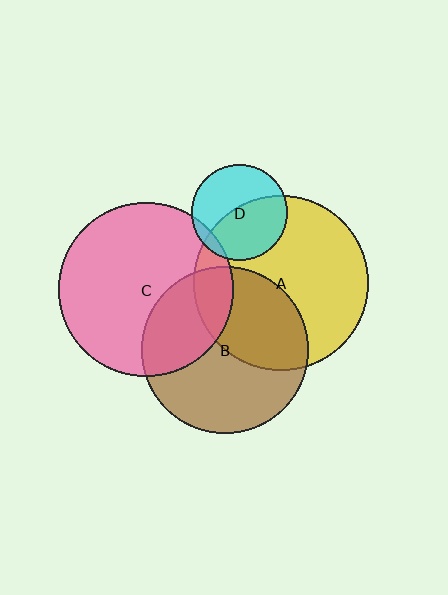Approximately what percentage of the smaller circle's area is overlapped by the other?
Approximately 30%.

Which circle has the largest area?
Circle A (yellow).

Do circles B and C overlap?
Yes.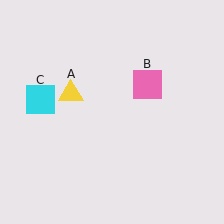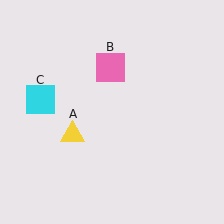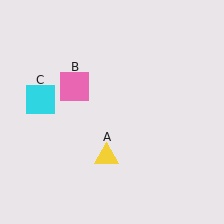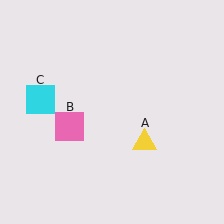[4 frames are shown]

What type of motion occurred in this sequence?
The yellow triangle (object A), pink square (object B) rotated counterclockwise around the center of the scene.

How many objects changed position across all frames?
2 objects changed position: yellow triangle (object A), pink square (object B).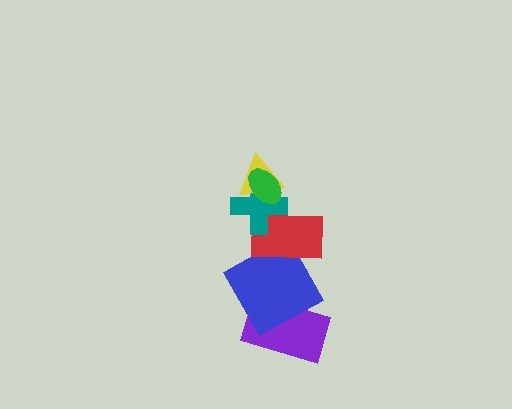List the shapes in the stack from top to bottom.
From top to bottom: the green ellipse, the yellow triangle, the teal cross, the red rectangle, the blue square, the purple rectangle.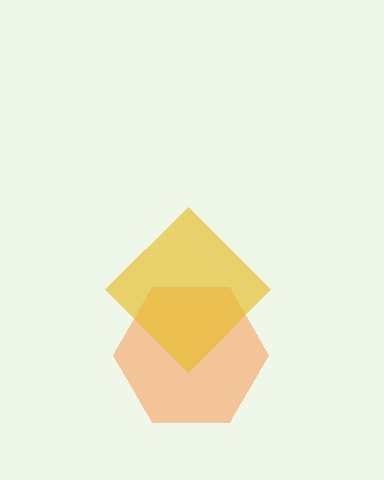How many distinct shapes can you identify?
There are 2 distinct shapes: an orange hexagon, a yellow diamond.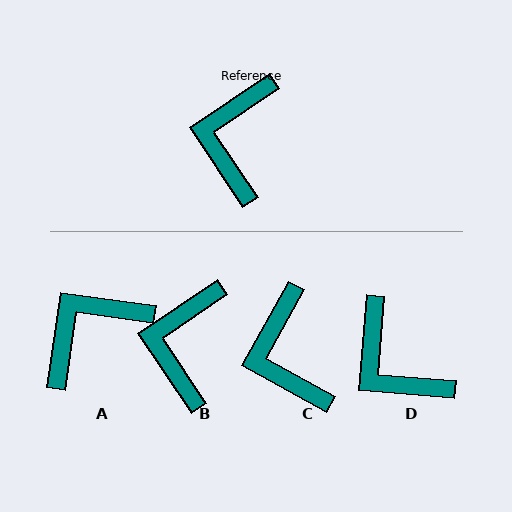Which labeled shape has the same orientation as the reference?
B.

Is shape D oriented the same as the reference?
No, it is off by about 52 degrees.